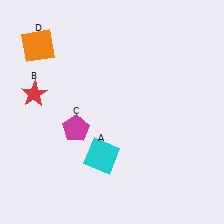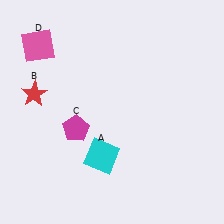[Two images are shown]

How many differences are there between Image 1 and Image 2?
There is 1 difference between the two images.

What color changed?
The square (D) changed from orange in Image 1 to pink in Image 2.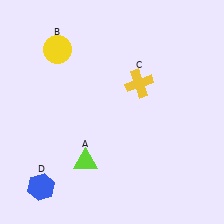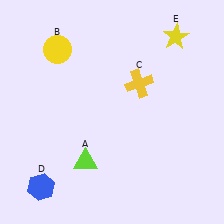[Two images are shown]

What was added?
A yellow star (E) was added in Image 2.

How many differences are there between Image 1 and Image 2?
There is 1 difference between the two images.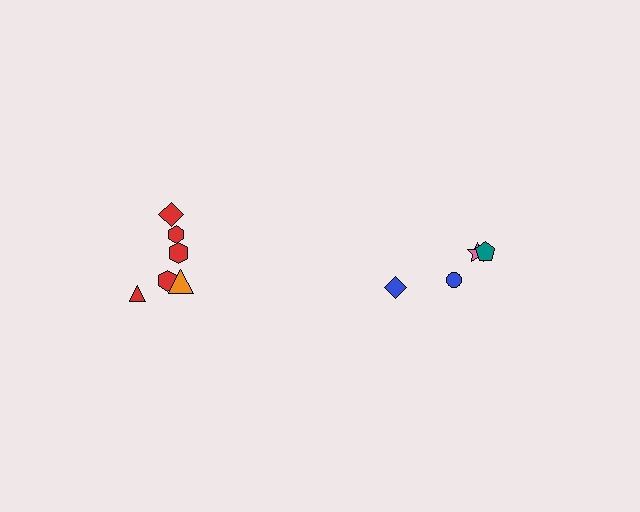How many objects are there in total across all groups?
There are 10 objects.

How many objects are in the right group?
There are 4 objects.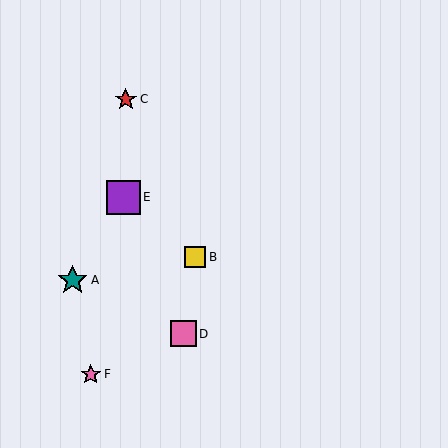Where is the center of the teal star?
The center of the teal star is at (73, 280).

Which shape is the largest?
The purple square (labeled E) is the largest.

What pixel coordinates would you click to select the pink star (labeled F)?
Click at (91, 374) to select the pink star F.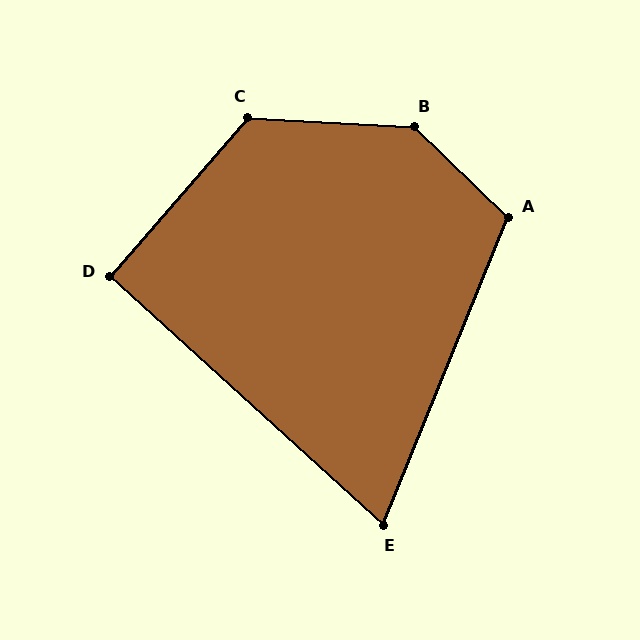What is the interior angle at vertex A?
Approximately 112 degrees (obtuse).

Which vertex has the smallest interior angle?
E, at approximately 70 degrees.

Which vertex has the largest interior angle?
B, at approximately 139 degrees.